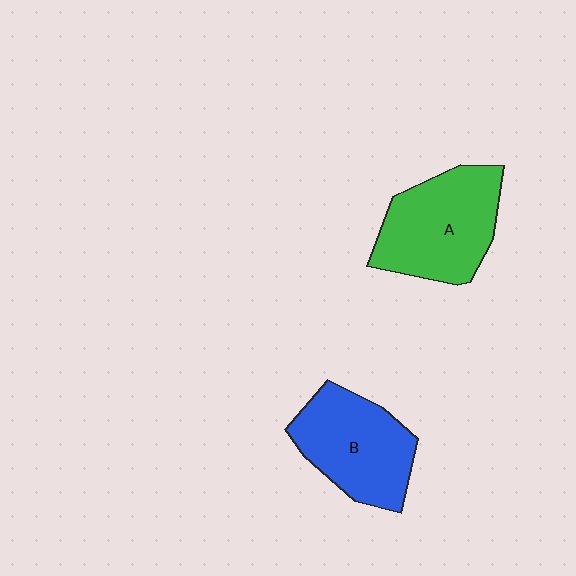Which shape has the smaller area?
Shape B (blue).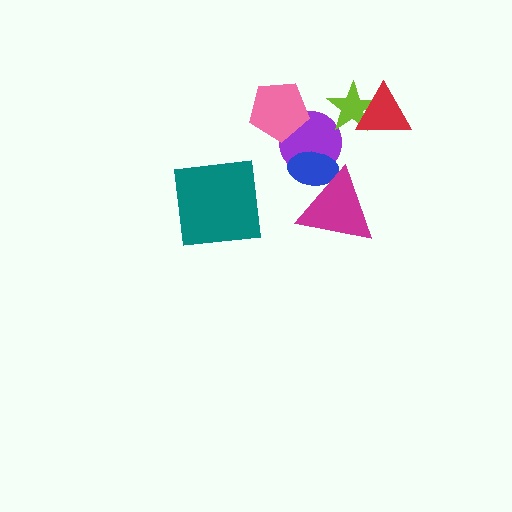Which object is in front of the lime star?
The red triangle is in front of the lime star.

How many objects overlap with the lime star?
1 object overlaps with the lime star.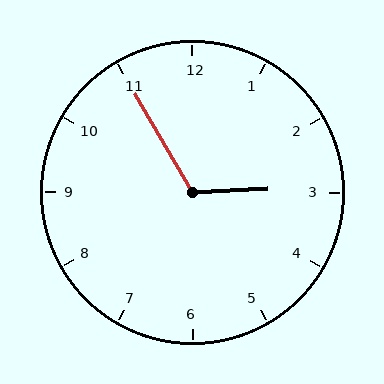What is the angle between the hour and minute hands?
Approximately 118 degrees.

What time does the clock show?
2:55.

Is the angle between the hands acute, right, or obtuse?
It is obtuse.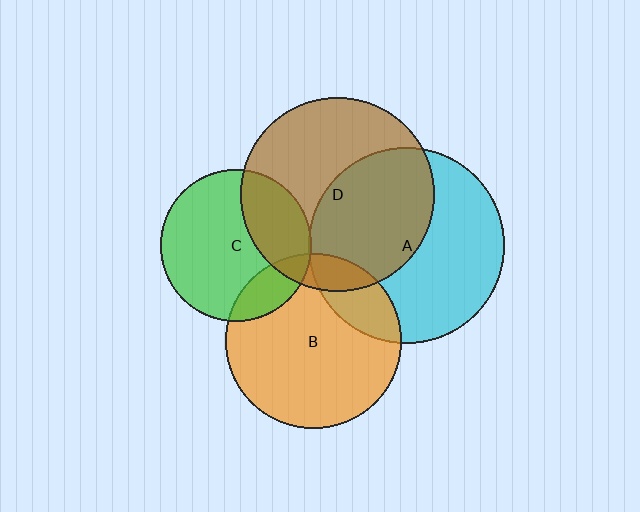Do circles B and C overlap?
Yes.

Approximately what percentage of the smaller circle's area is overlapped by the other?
Approximately 15%.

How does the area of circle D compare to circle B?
Approximately 1.2 times.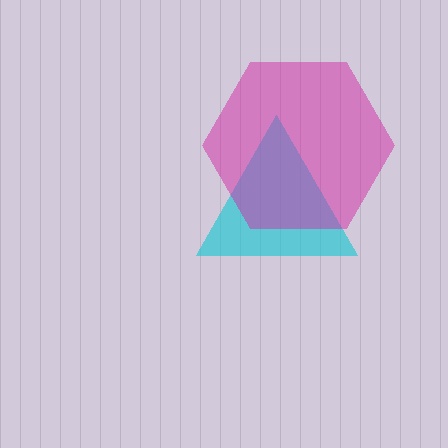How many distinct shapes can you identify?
There are 2 distinct shapes: a cyan triangle, a magenta hexagon.